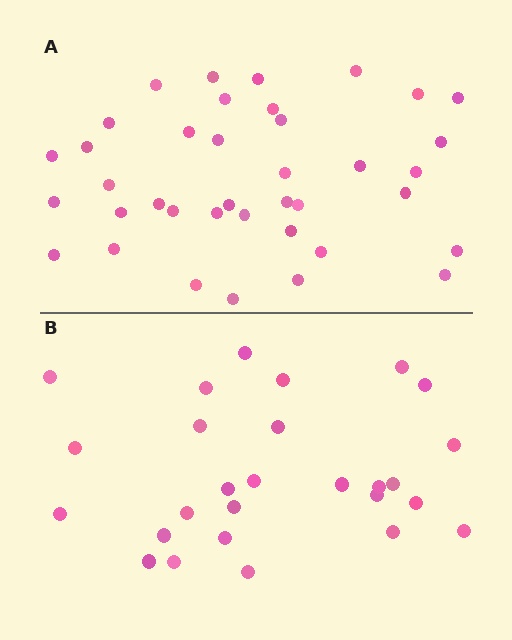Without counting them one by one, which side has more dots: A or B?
Region A (the top region) has more dots.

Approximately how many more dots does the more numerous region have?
Region A has roughly 12 or so more dots than region B.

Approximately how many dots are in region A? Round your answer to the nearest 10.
About 40 dots. (The exact count is 38, which rounds to 40.)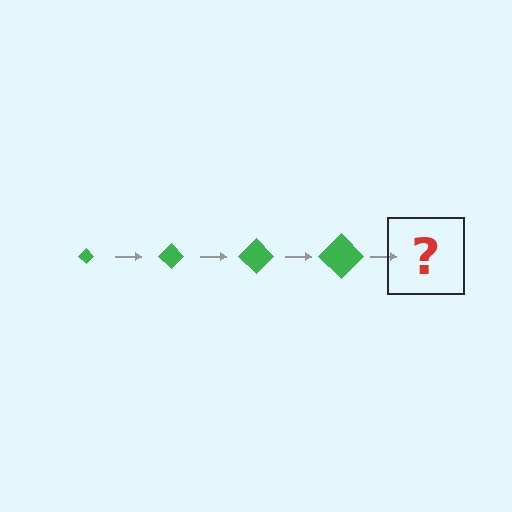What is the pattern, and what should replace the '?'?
The pattern is that the diamond gets progressively larger each step. The '?' should be a green diamond, larger than the previous one.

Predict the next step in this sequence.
The next step is a green diamond, larger than the previous one.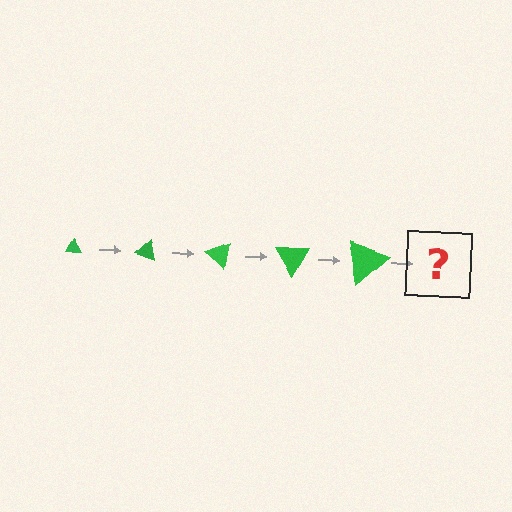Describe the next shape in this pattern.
It should be a triangle, larger than the previous one and rotated 100 degrees from the start.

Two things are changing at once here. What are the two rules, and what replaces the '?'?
The two rules are that the triangle grows larger each step and it rotates 20 degrees each step. The '?' should be a triangle, larger than the previous one and rotated 100 degrees from the start.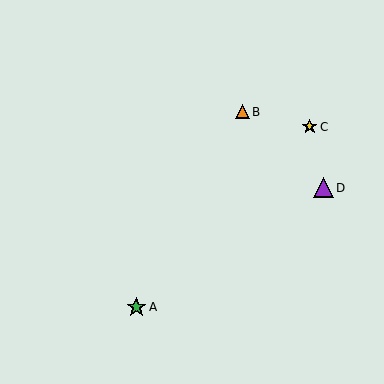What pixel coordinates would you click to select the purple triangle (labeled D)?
Click at (323, 188) to select the purple triangle D.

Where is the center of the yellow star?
The center of the yellow star is at (310, 127).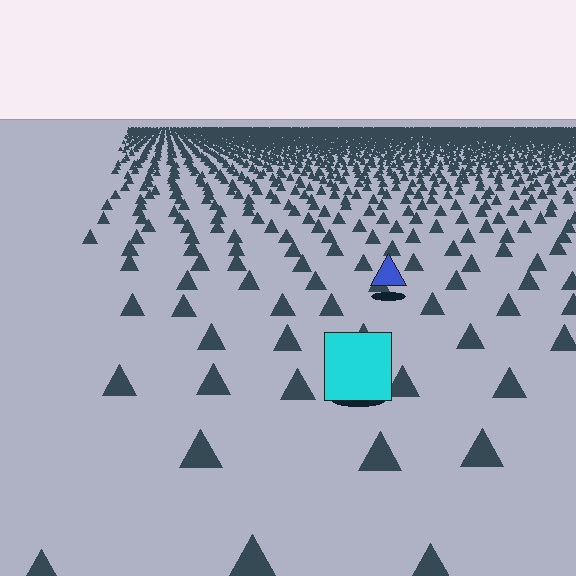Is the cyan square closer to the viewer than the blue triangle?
Yes. The cyan square is closer — you can tell from the texture gradient: the ground texture is coarser near it.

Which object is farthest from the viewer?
The blue triangle is farthest from the viewer. It appears smaller and the ground texture around it is denser.